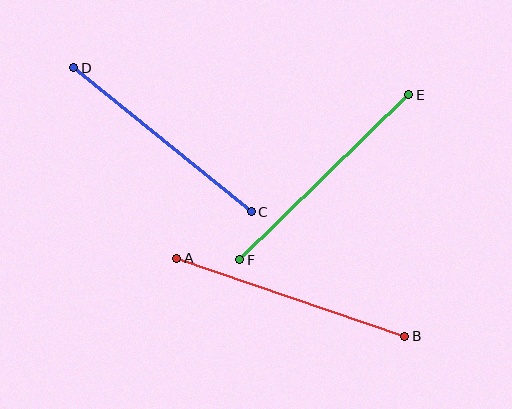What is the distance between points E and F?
The distance is approximately 236 pixels.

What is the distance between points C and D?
The distance is approximately 229 pixels.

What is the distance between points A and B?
The distance is approximately 241 pixels.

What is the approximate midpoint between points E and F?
The midpoint is at approximately (324, 177) pixels.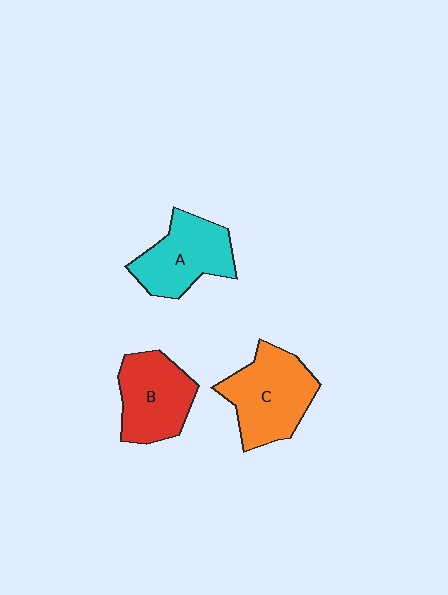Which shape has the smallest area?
Shape B (red).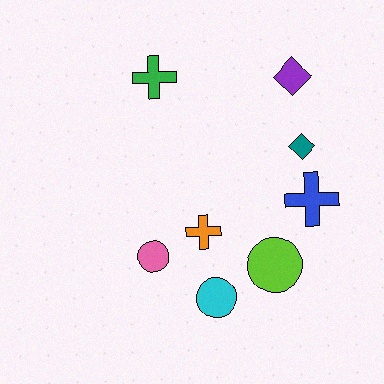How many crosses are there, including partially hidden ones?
There are 3 crosses.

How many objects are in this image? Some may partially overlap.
There are 8 objects.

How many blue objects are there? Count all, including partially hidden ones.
There is 1 blue object.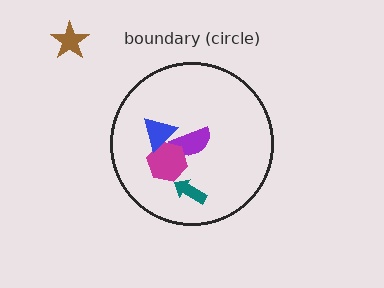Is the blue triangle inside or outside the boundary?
Inside.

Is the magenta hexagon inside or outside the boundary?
Inside.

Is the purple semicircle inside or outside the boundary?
Inside.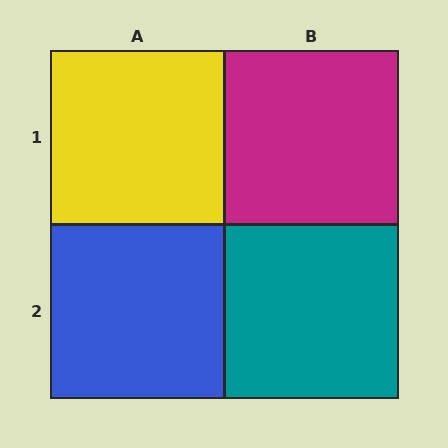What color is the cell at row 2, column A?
Blue.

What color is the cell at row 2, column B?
Teal.